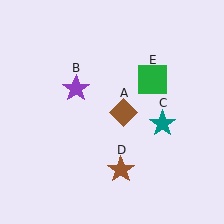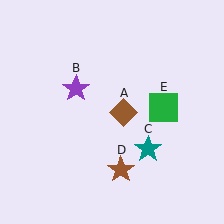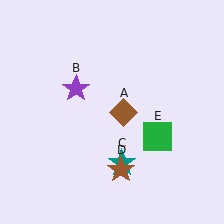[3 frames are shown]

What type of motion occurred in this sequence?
The teal star (object C), green square (object E) rotated clockwise around the center of the scene.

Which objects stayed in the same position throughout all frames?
Brown diamond (object A) and purple star (object B) and brown star (object D) remained stationary.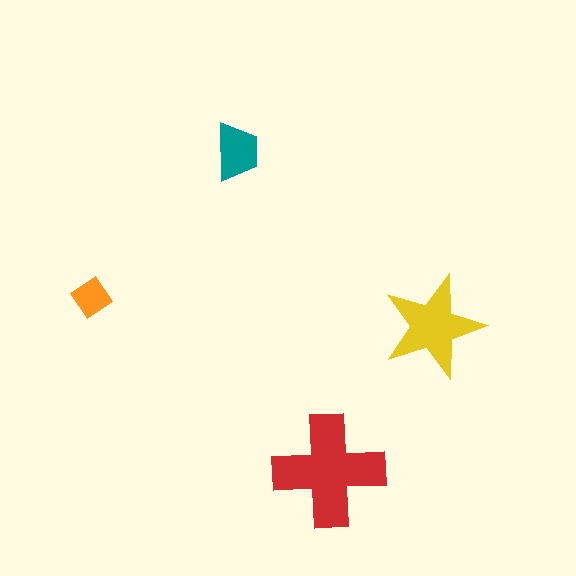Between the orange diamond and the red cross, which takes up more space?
The red cross.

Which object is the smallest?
The orange diamond.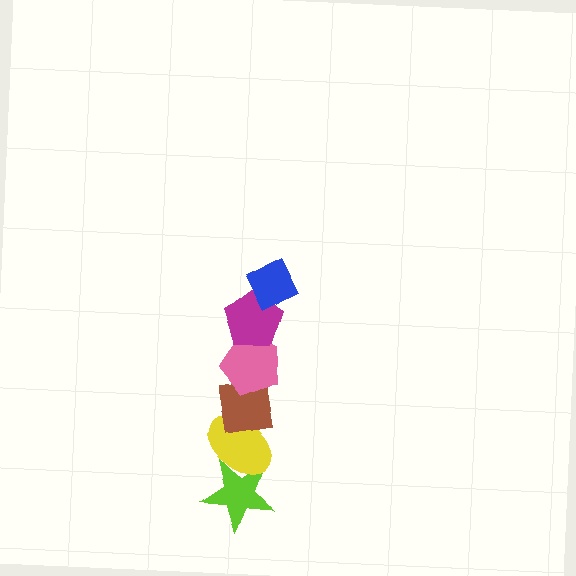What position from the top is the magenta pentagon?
The magenta pentagon is 2nd from the top.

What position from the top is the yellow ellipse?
The yellow ellipse is 5th from the top.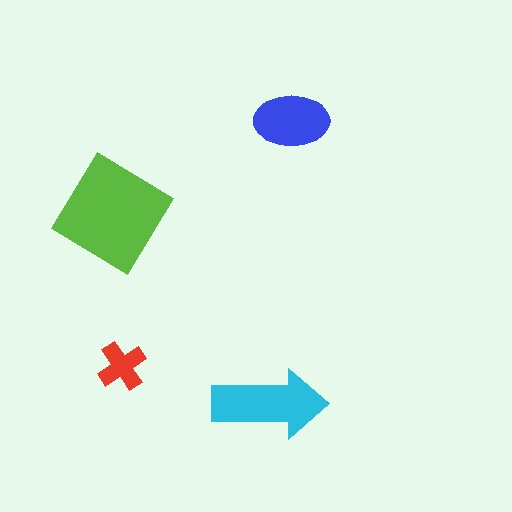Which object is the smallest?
The red cross.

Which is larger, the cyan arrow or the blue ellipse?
The cyan arrow.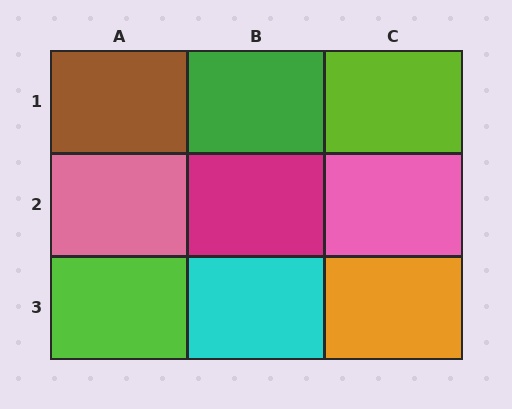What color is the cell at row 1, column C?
Lime.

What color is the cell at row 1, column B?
Green.